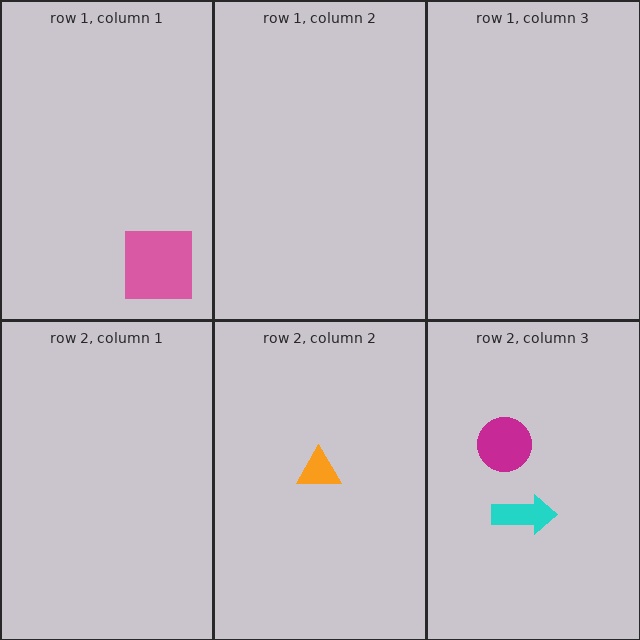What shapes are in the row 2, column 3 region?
The cyan arrow, the magenta circle.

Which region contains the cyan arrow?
The row 2, column 3 region.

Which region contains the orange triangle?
The row 2, column 2 region.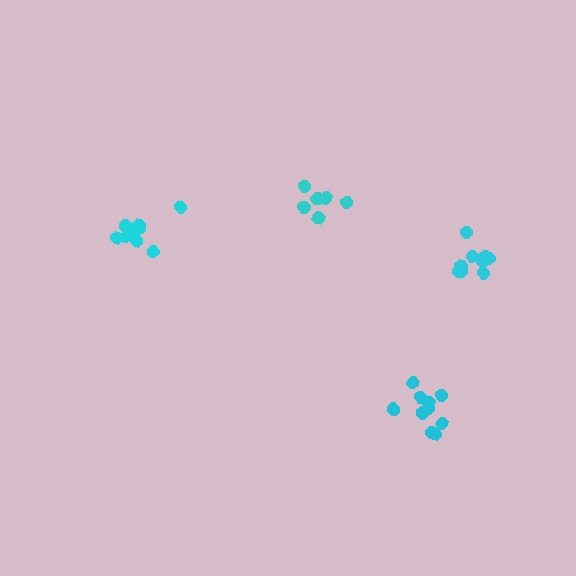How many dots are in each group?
Group 1: 10 dots, Group 2: 9 dots, Group 3: 6 dots, Group 4: 9 dots (34 total).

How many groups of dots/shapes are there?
There are 4 groups.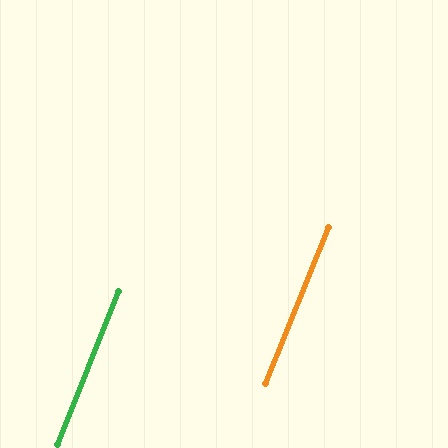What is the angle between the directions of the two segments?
Approximately 0 degrees.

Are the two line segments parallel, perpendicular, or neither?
Parallel — their directions differ by only 0.3°.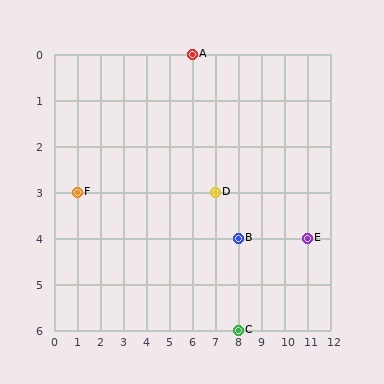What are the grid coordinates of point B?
Point B is at grid coordinates (8, 4).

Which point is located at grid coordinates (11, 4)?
Point E is at (11, 4).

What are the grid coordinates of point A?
Point A is at grid coordinates (6, 0).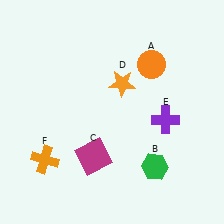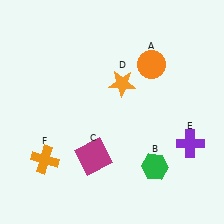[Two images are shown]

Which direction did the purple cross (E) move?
The purple cross (E) moved right.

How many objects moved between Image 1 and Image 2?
1 object moved between the two images.